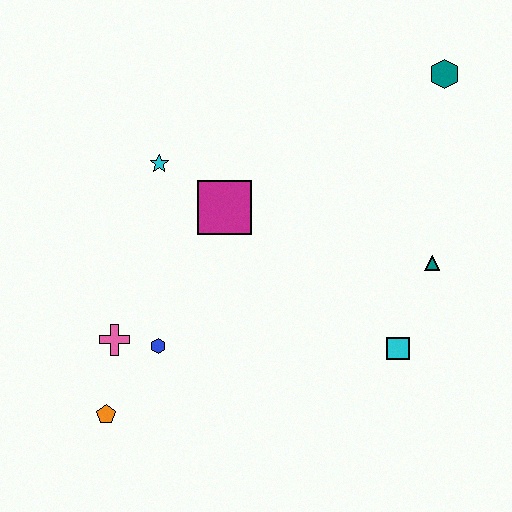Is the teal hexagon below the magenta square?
No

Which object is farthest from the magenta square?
The teal hexagon is farthest from the magenta square.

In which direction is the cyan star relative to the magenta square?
The cyan star is to the left of the magenta square.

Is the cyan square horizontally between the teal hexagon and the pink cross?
Yes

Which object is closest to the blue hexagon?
The pink cross is closest to the blue hexagon.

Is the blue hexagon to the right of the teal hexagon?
No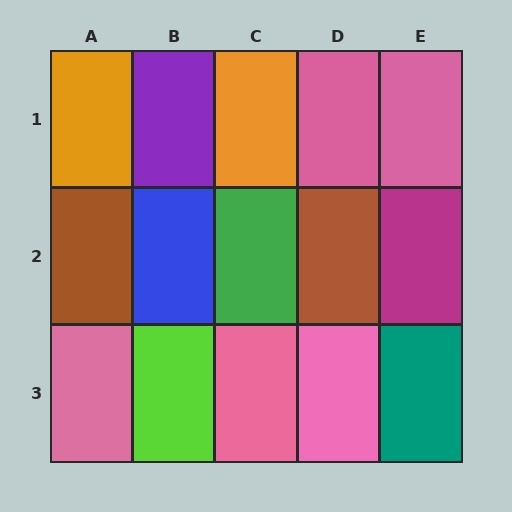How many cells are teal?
1 cell is teal.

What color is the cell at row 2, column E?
Magenta.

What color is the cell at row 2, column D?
Brown.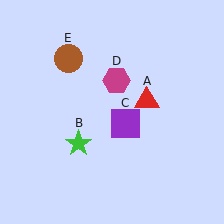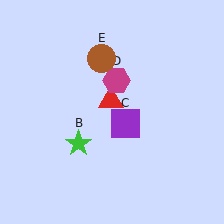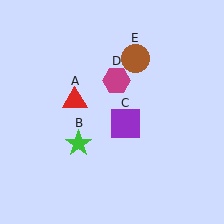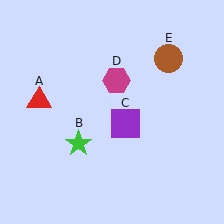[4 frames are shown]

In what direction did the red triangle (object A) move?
The red triangle (object A) moved left.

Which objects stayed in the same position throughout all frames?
Green star (object B) and purple square (object C) and magenta hexagon (object D) remained stationary.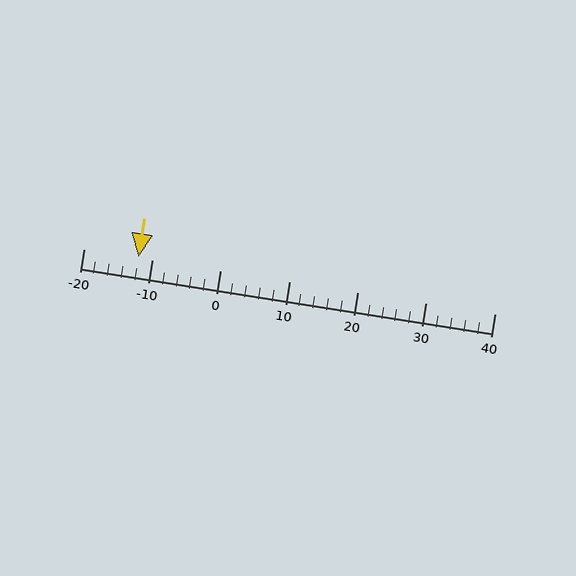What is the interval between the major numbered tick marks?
The major tick marks are spaced 10 units apart.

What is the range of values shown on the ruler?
The ruler shows values from -20 to 40.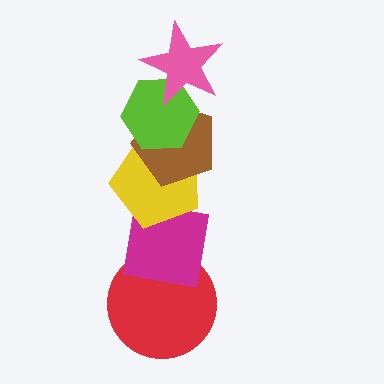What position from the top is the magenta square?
The magenta square is 5th from the top.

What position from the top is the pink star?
The pink star is 1st from the top.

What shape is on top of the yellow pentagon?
The brown pentagon is on top of the yellow pentagon.